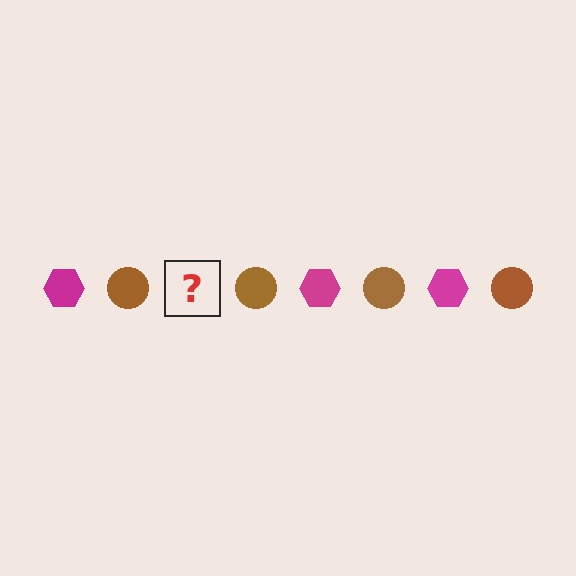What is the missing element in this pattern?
The missing element is a magenta hexagon.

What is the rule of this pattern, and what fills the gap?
The rule is that the pattern alternates between magenta hexagon and brown circle. The gap should be filled with a magenta hexagon.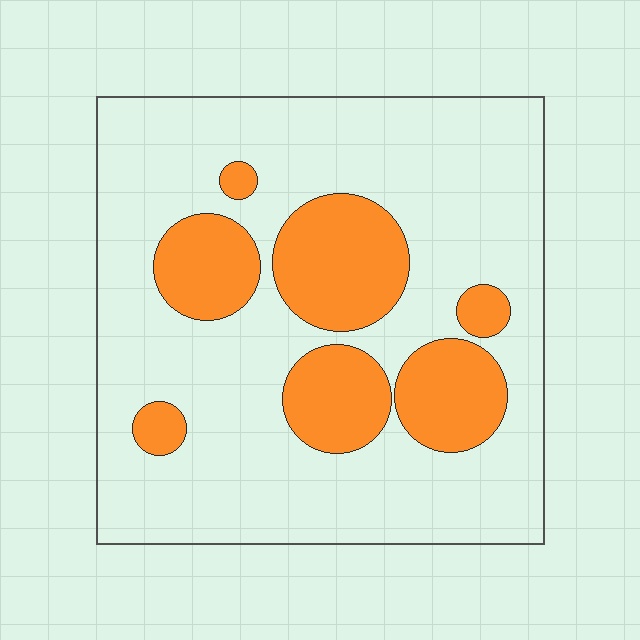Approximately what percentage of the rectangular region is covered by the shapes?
Approximately 25%.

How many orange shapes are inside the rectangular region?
7.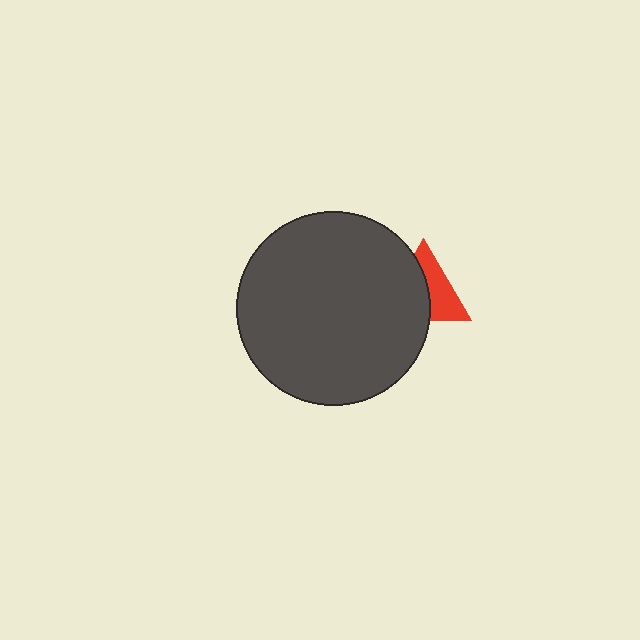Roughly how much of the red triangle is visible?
About half of it is visible (roughly 47%).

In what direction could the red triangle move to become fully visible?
The red triangle could move right. That would shift it out from behind the dark gray circle entirely.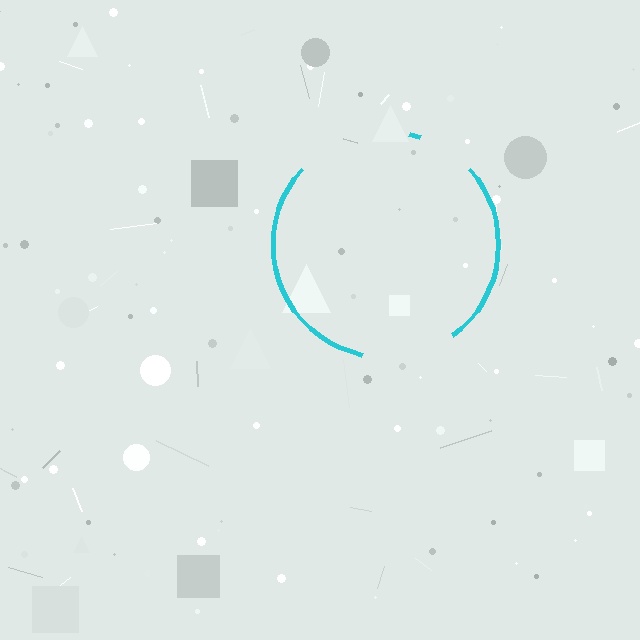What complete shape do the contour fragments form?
The contour fragments form a circle.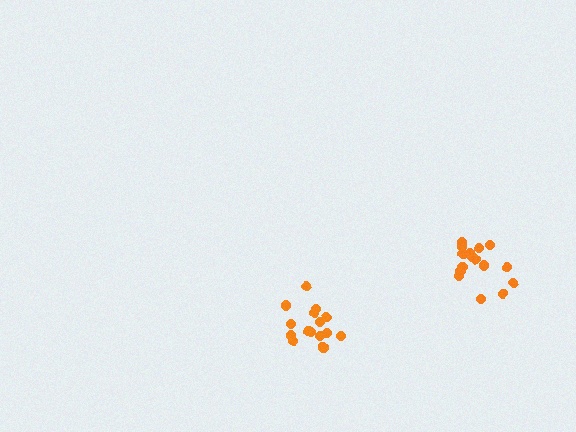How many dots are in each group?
Group 1: 15 dots, Group 2: 16 dots (31 total).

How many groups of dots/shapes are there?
There are 2 groups.